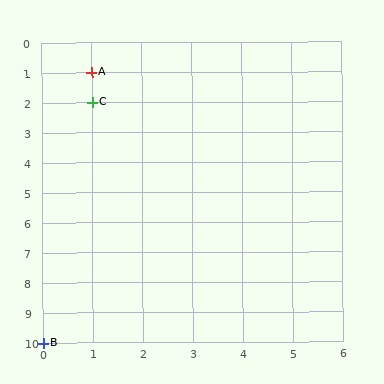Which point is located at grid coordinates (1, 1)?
Point A is at (1, 1).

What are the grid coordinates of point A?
Point A is at grid coordinates (1, 1).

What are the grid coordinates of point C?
Point C is at grid coordinates (1, 2).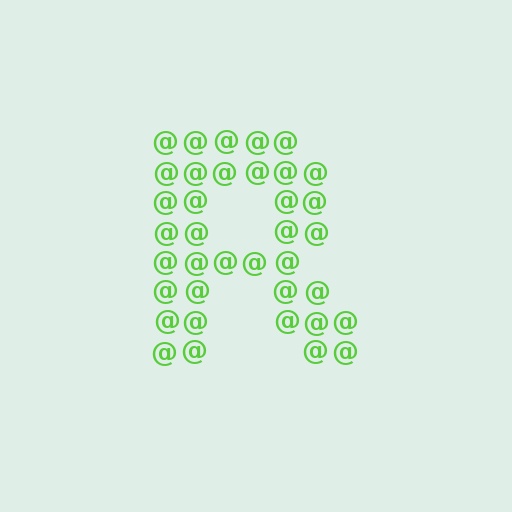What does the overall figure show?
The overall figure shows the letter R.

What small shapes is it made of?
It is made of small at signs.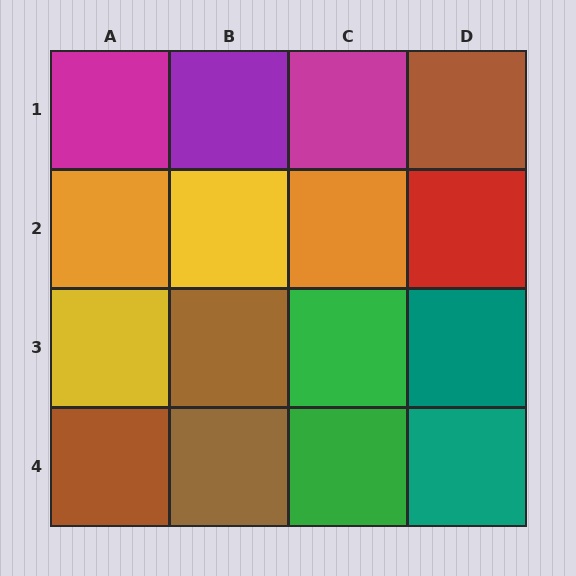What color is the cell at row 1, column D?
Brown.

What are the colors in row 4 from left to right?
Brown, brown, green, teal.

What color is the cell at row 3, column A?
Yellow.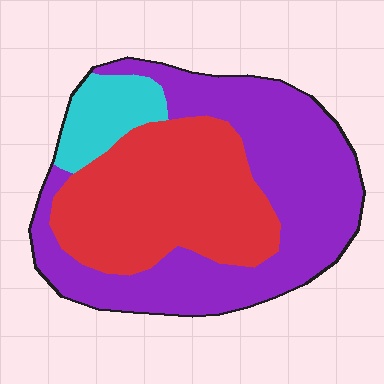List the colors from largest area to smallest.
From largest to smallest: purple, red, cyan.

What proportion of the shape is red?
Red takes up about two fifths (2/5) of the shape.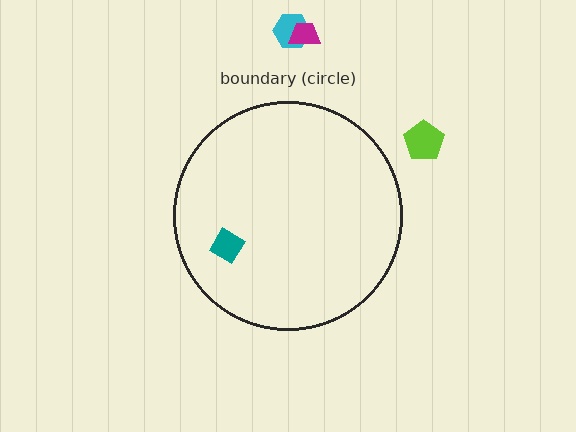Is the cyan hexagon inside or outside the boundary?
Outside.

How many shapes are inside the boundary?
1 inside, 3 outside.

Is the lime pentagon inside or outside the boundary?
Outside.